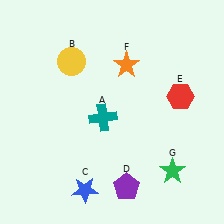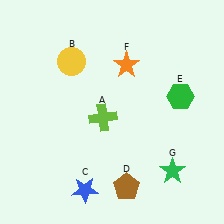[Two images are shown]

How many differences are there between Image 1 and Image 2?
There are 3 differences between the two images.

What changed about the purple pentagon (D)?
In Image 1, D is purple. In Image 2, it changed to brown.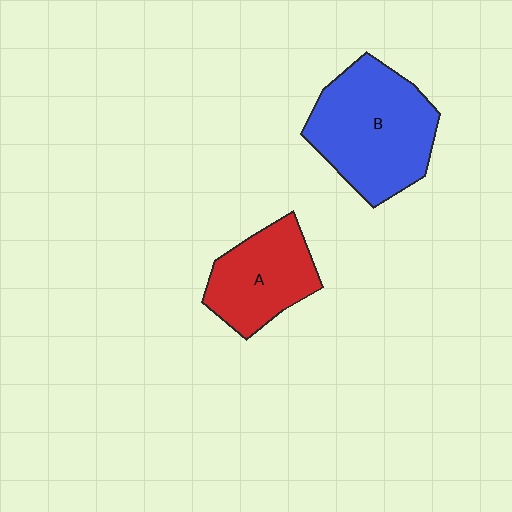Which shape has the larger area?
Shape B (blue).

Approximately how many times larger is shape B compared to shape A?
Approximately 1.5 times.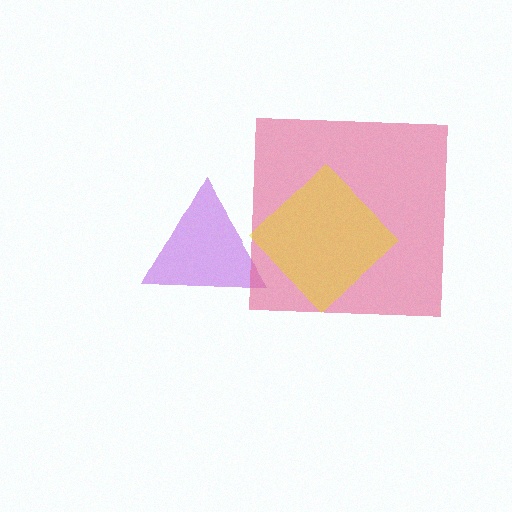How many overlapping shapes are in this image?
There are 3 overlapping shapes in the image.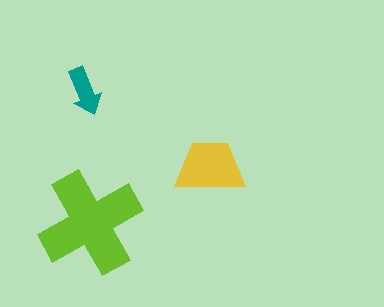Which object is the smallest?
The teal arrow.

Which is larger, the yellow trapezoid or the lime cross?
The lime cross.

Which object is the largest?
The lime cross.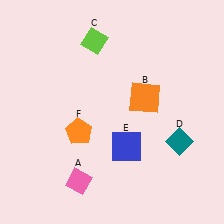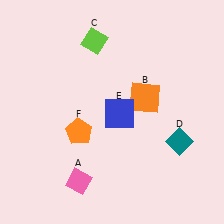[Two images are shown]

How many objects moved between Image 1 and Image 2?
1 object moved between the two images.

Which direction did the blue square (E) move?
The blue square (E) moved up.